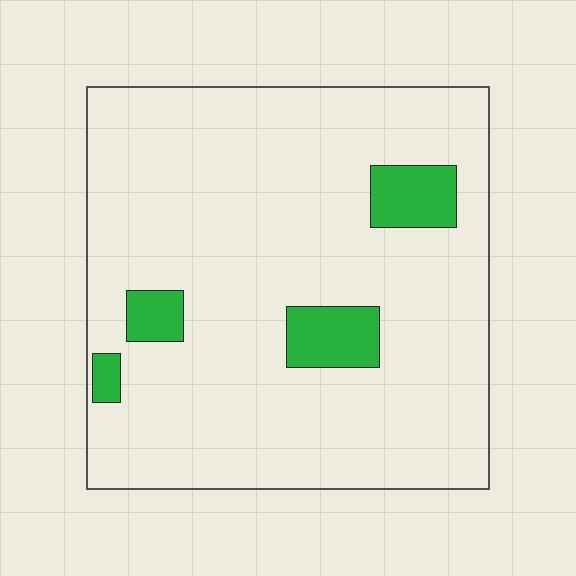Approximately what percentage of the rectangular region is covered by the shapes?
Approximately 10%.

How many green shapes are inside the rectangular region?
4.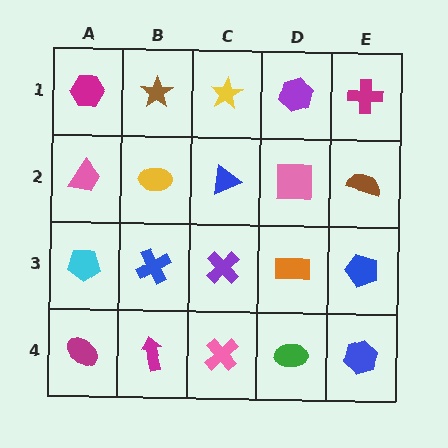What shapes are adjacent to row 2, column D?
A purple hexagon (row 1, column D), an orange rectangle (row 3, column D), a blue triangle (row 2, column C), a brown semicircle (row 2, column E).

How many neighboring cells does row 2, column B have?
4.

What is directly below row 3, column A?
A magenta ellipse.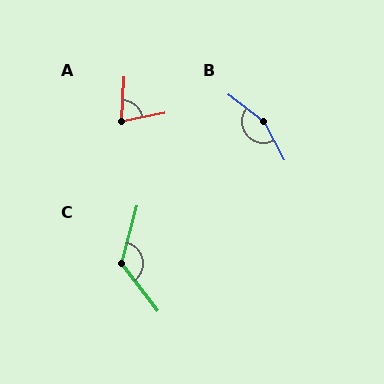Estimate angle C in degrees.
Approximately 127 degrees.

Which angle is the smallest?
A, at approximately 76 degrees.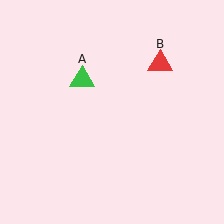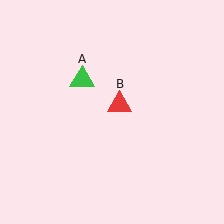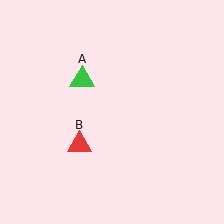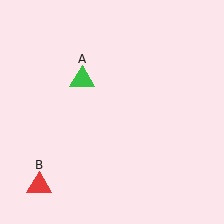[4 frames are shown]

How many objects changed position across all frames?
1 object changed position: red triangle (object B).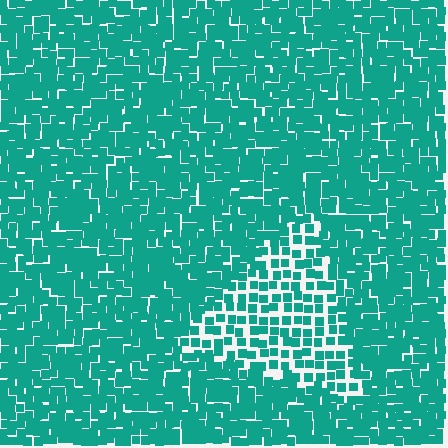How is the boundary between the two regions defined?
The boundary is defined by a change in element density (approximately 1.9x ratio). All elements are the same color, size, and shape.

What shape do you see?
I see a triangle.